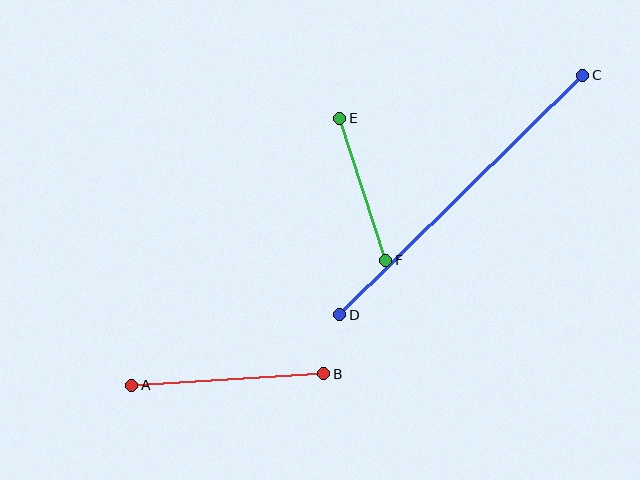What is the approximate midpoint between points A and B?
The midpoint is at approximately (228, 379) pixels.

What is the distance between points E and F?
The distance is approximately 149 pixels.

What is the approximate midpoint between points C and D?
The midpoint is at approximately (461, 195) pixels.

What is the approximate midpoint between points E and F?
The midpoint is at approximately (363, 189) pixels.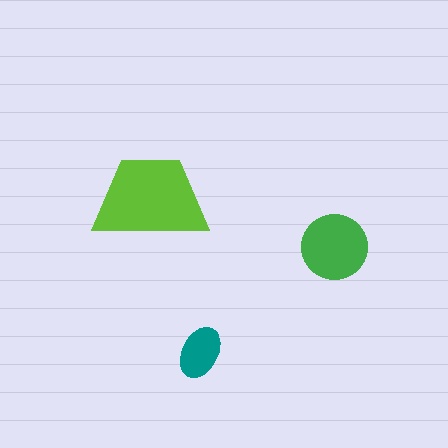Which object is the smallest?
The teal ellipse.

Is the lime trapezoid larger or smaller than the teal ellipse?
Larger.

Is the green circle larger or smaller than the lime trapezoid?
Smaller.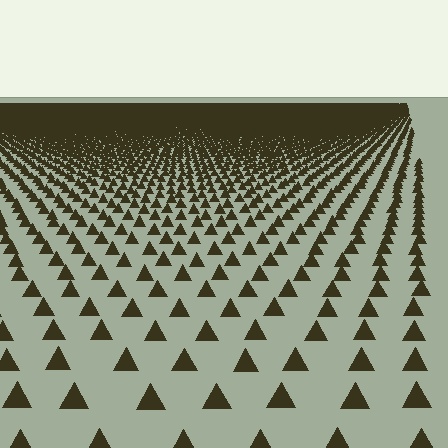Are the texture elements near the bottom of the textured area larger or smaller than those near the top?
Larger. Near the bottom, elements are closer to the viewer and appear at a bigger on-screen size.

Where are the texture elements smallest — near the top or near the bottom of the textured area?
Near the top.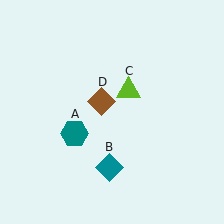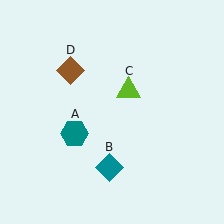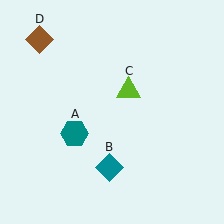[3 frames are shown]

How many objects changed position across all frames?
1 object changed position: brown diamond (object D).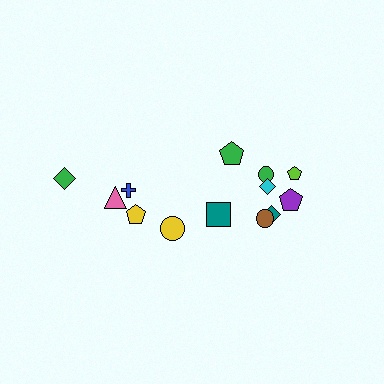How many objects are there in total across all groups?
There are 13 objects.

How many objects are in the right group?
There are 8 objects.